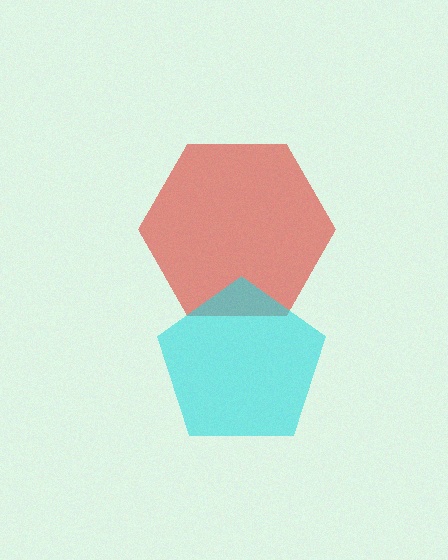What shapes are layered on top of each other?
The layered shapes are: a red hexagon, a cyan pentagon.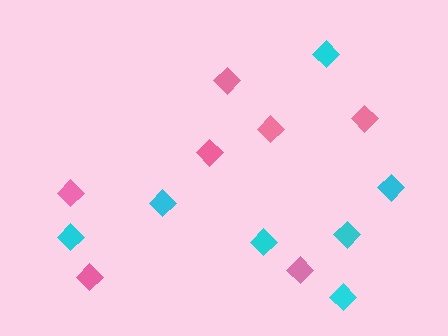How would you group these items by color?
There are 2 groups: one group of pink diamonds (7) and one group of cyan diamonds (7).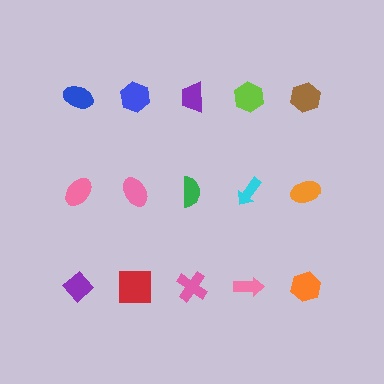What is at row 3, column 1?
A purple diamond.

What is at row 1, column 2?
A blue hexagon.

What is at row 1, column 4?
A lime hexagon.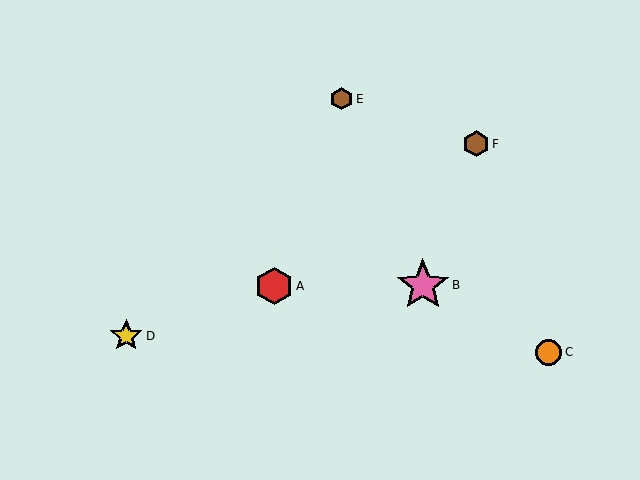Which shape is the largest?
The pink star (labeled B) is the largest.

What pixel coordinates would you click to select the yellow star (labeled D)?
Click at (126, 336) to select the yellow star D.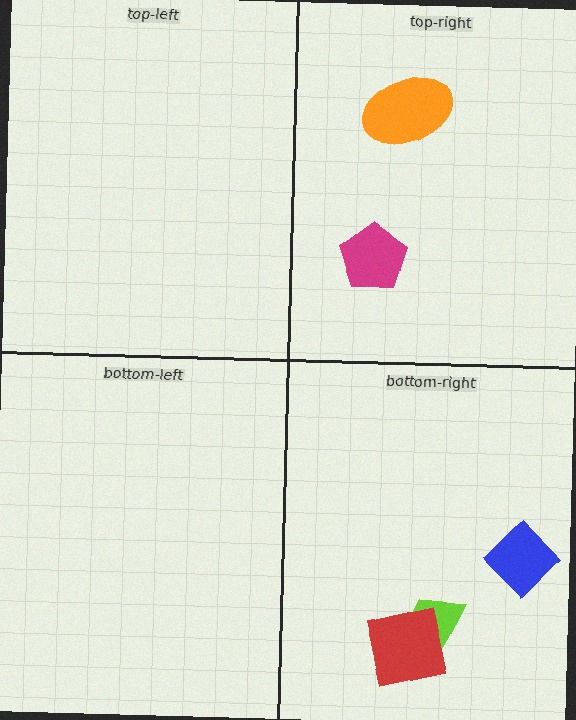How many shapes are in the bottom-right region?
3.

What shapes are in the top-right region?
The orange ellipse, the magenta pentagon.